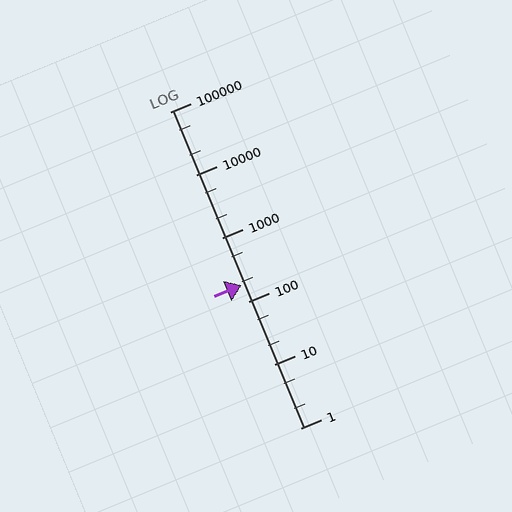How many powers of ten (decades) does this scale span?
The scale spans 5 decades, from 1 to 100000.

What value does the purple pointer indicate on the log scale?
The pointer indicates approximately 180.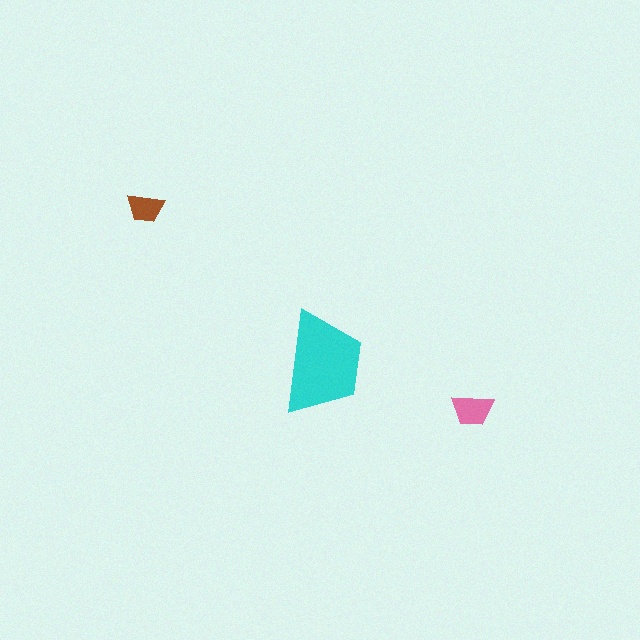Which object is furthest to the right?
The pink trapezoid is rightmost.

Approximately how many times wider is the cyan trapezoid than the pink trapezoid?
About 2.5 times wider.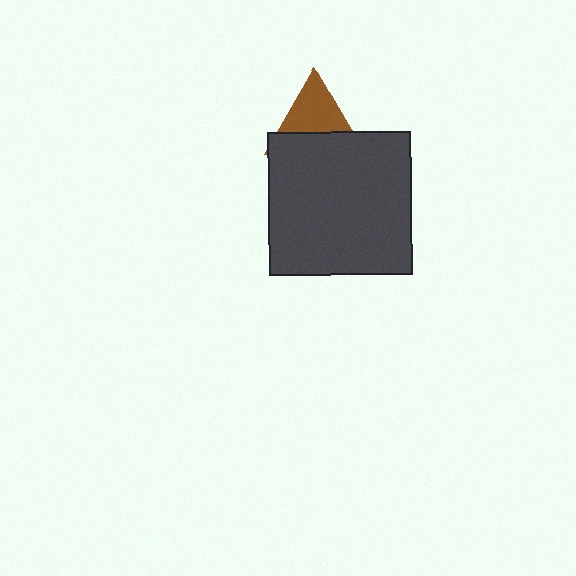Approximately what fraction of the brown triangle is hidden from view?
Roughly 46% of the brown triangle is hidden behind the dark gray square.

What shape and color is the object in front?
The object in front is a dark gray square.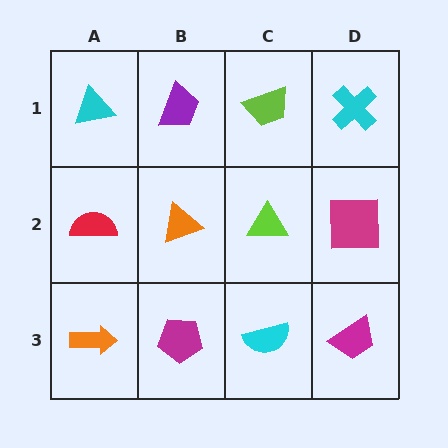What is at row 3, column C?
A cyan semicircle.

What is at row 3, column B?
A magenta pentagon.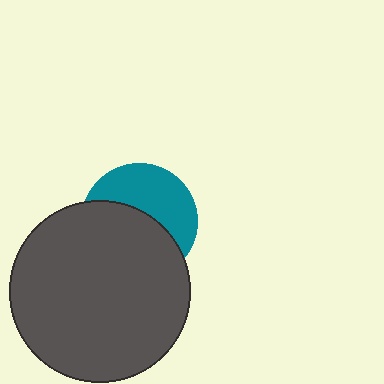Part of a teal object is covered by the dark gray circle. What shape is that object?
It is a circle.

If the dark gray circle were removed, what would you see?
You would see the complete teal circle.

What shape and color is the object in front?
The object in front is a dark gray circle.